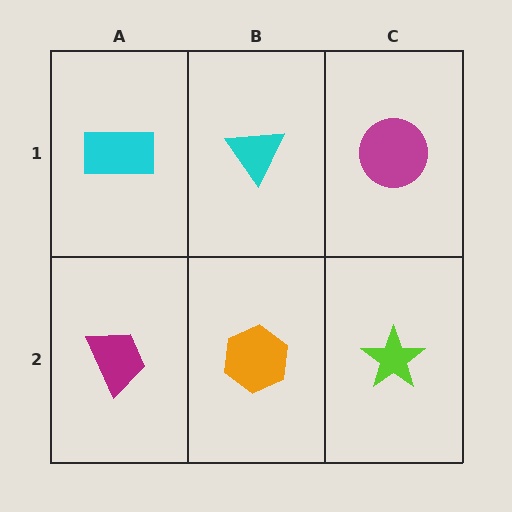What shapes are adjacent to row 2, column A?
A cyan rectangle (row 1, column A), an orange hexagon (row 2, column B).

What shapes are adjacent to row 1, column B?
An orange hexagon (row 2, column B), a cyan rectangle (row 1, column A), a magenta circle (row 1, column C).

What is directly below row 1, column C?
A lime star.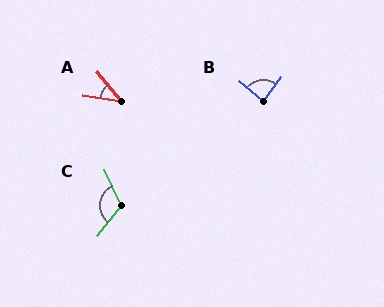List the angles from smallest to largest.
A (43°), B (85°), C (118°).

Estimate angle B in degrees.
Approximately 85 degrees.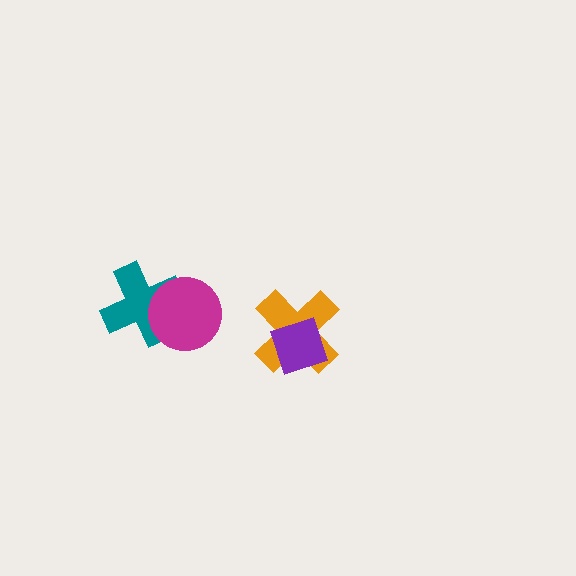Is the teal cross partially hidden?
Yes, it is partially covered by another shape.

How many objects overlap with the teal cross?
1 object overlaps with the teal cross.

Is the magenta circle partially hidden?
No, no other shape covers it.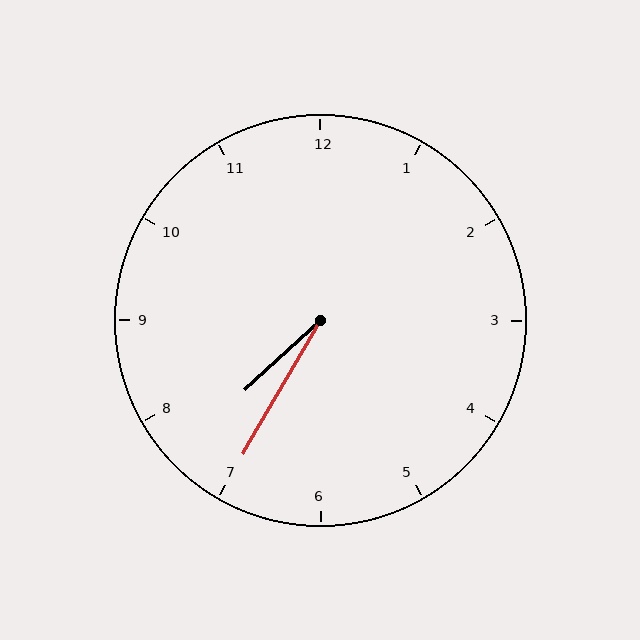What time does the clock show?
7:35.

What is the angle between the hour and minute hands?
Approximately 18 degrees.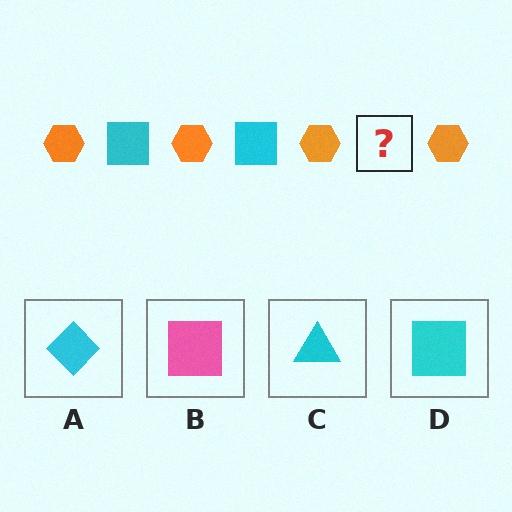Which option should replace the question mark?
Option D.